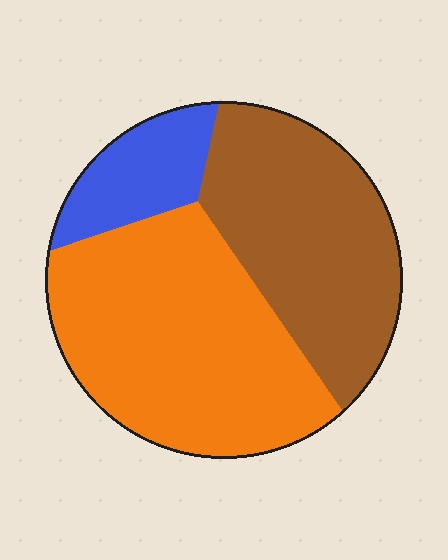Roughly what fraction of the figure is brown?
Brown covers 38% of the figure.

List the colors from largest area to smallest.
From largest to smallest: orange, brown, blue.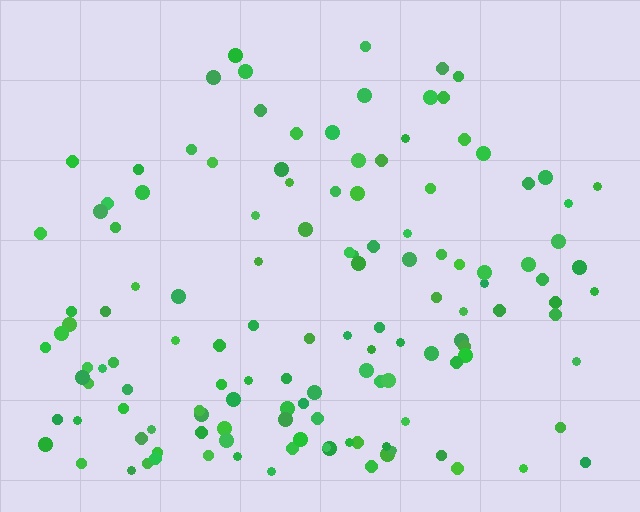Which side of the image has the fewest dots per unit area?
The top.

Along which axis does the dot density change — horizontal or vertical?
Vertical.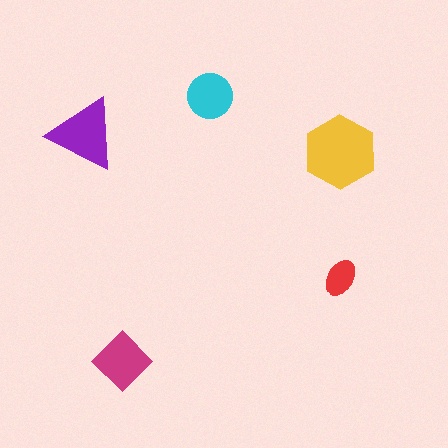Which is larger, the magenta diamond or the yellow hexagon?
The yellow hexagon.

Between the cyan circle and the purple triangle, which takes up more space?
The purple triangle.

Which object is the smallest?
The red ellipse.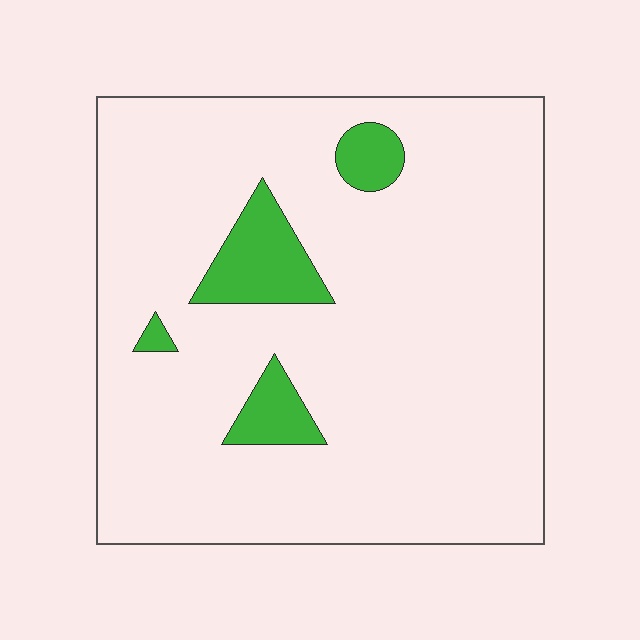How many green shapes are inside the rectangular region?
4.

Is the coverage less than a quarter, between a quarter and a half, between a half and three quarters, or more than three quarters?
Less than a quarter.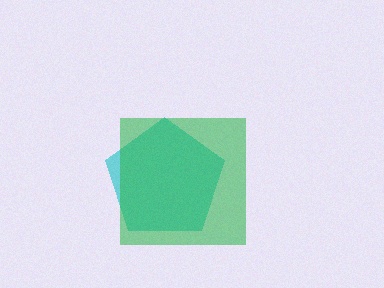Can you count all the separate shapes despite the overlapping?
Yes, there are 2 separate shapes.